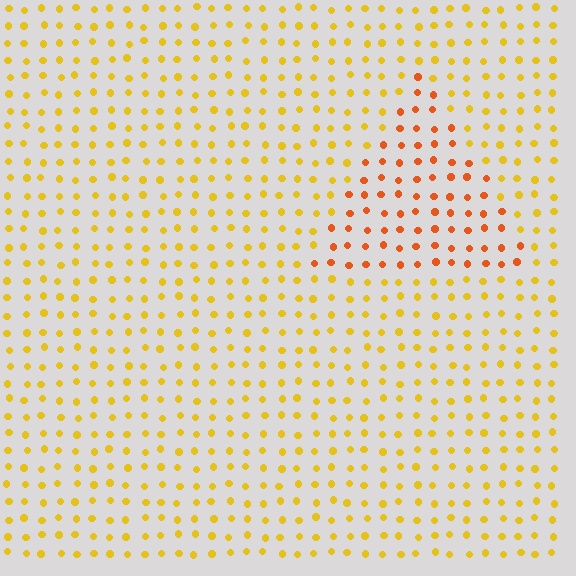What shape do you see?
I see a triangle.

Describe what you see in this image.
The image is filled with small yellow elements in a uniform arrangement. A triangle-shaped region is visible where the elements are tinted to a slightly different hue, forming a subtle color boundary.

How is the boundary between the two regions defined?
The boundary is defined purely by a slight shift in hue (about 32 degrees). Spacing, size, and orientation are identical on both sides.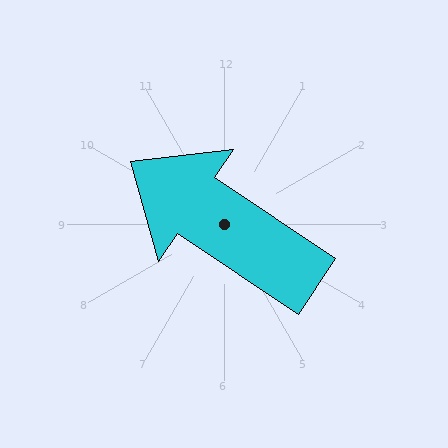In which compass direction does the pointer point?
Northwest.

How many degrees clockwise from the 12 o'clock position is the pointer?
Approximately 304 degrees.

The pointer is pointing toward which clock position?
Roughly 10 o'clock.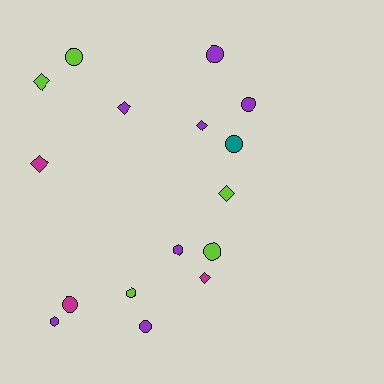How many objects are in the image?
There are 16 objects.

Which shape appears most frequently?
Circle, with 7 objects.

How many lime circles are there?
There are 2 lime circles.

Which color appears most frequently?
Purple, with 7 objects.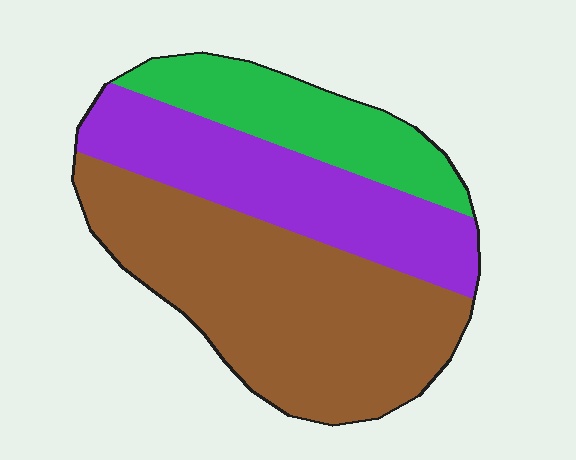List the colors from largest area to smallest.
From largest to smallest: brown, purple, green.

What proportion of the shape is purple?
Purple covers 30% of the shape.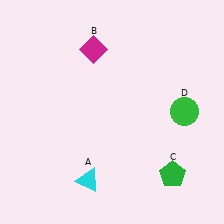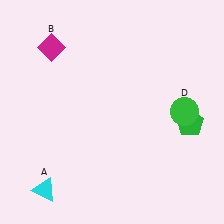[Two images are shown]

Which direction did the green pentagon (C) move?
The green pentagon (C) moved up.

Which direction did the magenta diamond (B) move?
The magenta diamond (B) moved left.